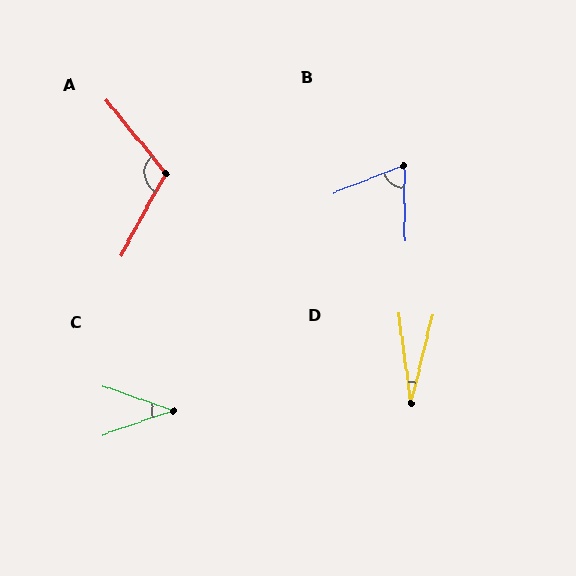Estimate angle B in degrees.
Approximately 69 degrees.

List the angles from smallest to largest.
D (21°), C (39°), B (69°), A (112°).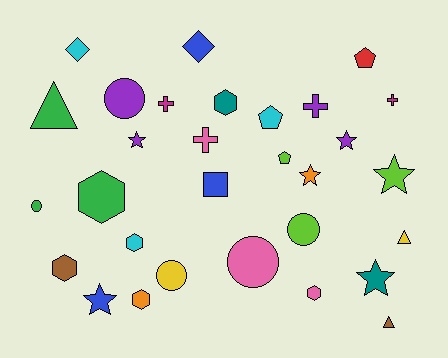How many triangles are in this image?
There are 3 triangles.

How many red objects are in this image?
There is 1 red object.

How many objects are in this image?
There are 30 objects.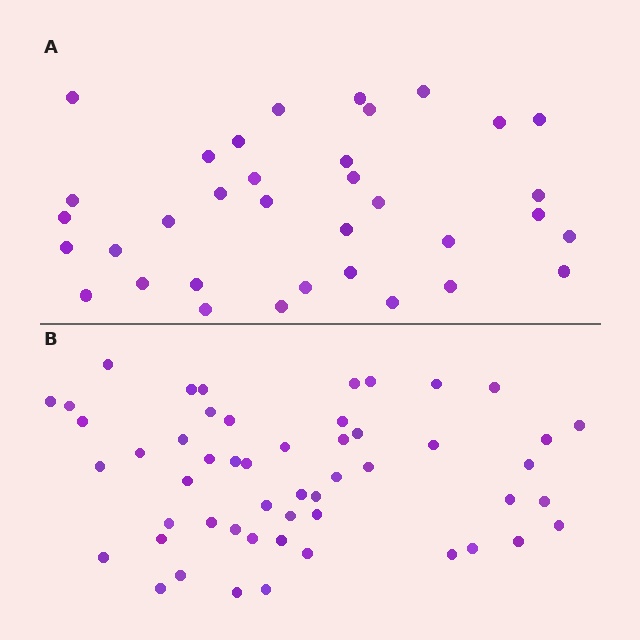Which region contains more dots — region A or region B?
Region B (the bottom region) has more dots.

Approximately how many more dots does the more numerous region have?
Region B has approximately 15 more dots than region A.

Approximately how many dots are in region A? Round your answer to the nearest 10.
About 40 dots. (The exact count is 35, which rounds to 40.)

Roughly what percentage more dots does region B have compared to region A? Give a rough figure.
About 50% more.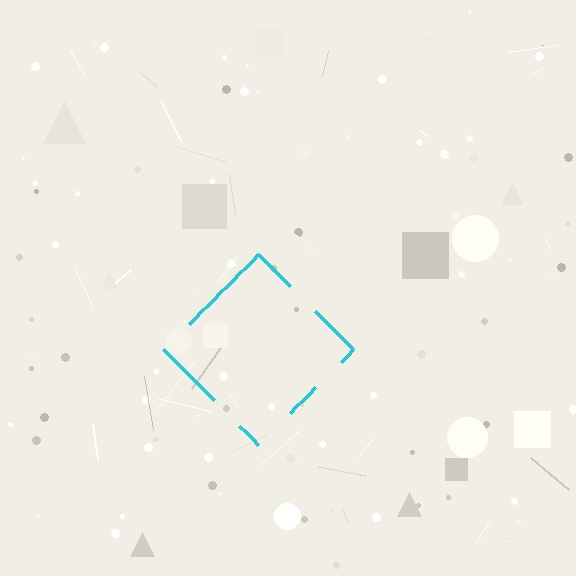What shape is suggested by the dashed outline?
The dashed outline suggests a diamond.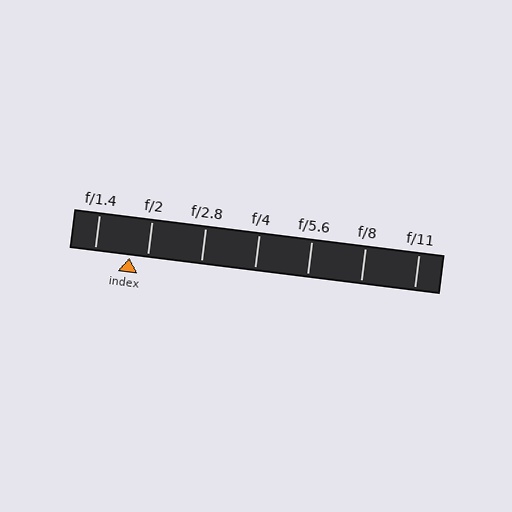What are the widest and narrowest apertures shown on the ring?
The widest aperture shown is f/1.4 and the narrowest is f/11.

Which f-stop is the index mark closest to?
The index mark is closest to f/2.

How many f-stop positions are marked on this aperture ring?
There are 7 f-stop positions marked.